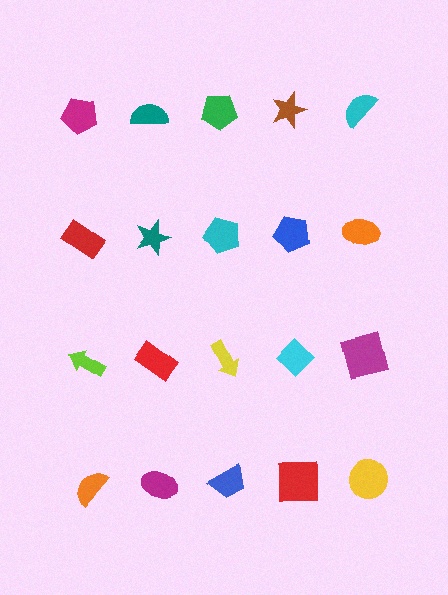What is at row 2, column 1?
A red rectangle.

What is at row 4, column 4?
A red square.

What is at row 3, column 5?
A magenta square.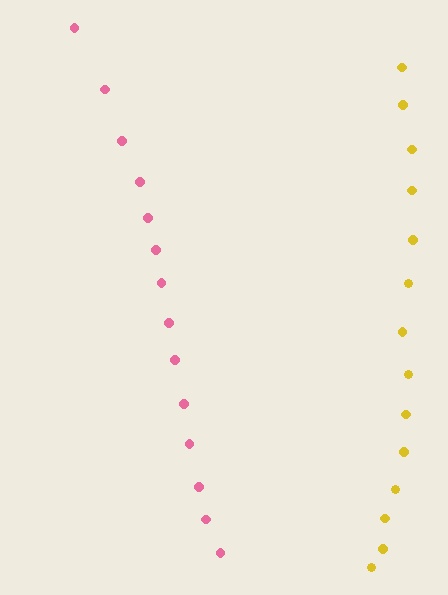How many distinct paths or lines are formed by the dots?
There are 2 distinct paths.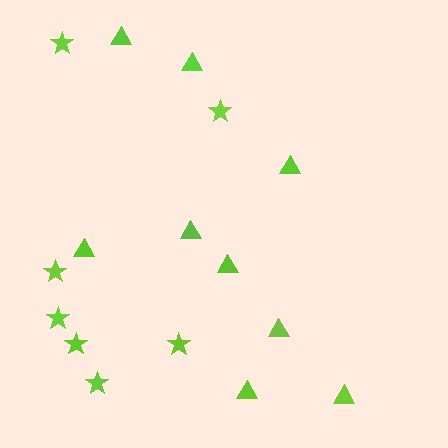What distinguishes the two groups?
There are 2 groups: one group of triangles (9) and one group of stars (7).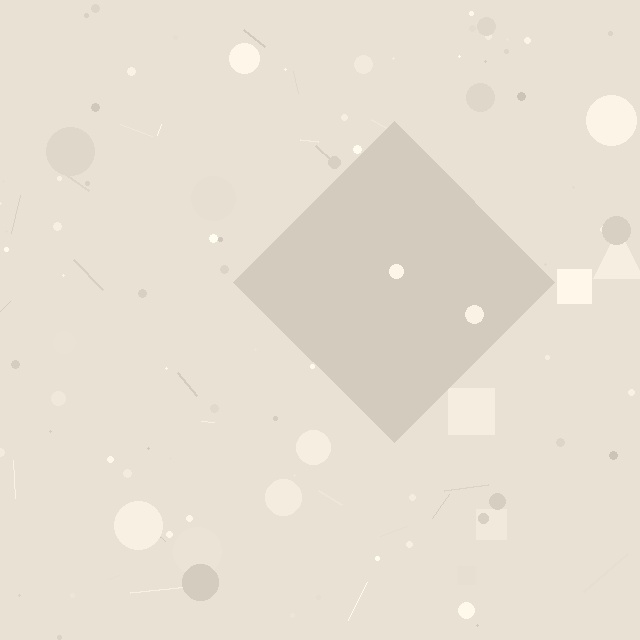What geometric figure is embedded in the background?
A diamond is embedded in the background.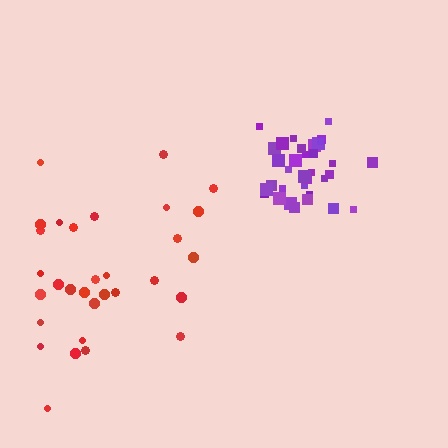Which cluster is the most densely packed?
Purple.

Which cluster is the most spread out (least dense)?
Red.